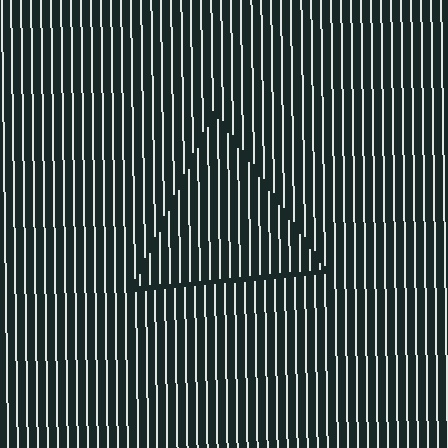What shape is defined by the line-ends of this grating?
An illusory triangle. The interior of the shape contains the same grating, shifted by half a period — the contour is defined by the phase discontinuity where line-ends from the inner and outer gratings abut.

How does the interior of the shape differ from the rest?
The interior of the shape contains the same grating, shifted by half a period — the contour is defined by the phase discontinuity where line-ends from the inner and outer gratings abut.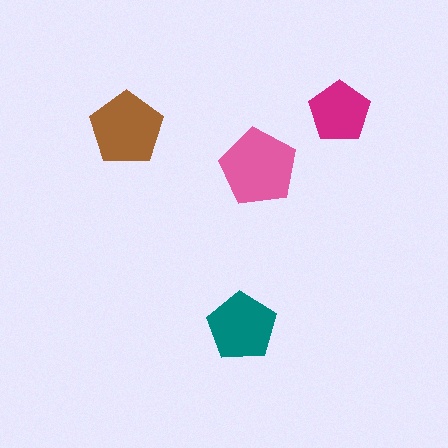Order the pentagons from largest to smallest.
the pink one, the brown one, the teal one, the magenta one.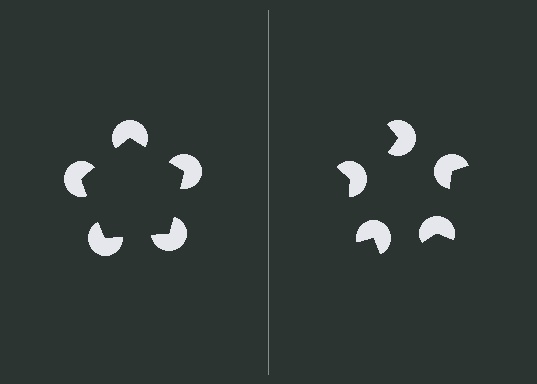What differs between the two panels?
The pac-man discs are positioned identically on both sides; only the wedge orientations differ. On the left they align to a pentagon; on the right they are misaligned.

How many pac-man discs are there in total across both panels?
10 — 5 on each side.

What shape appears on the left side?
An illusory pentagon.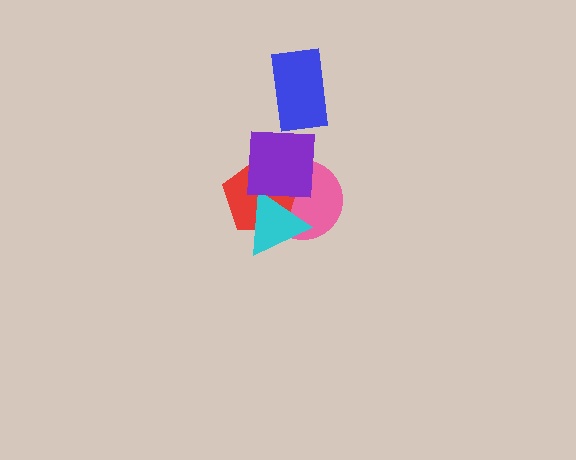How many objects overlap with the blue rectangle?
0 objects overlap with the blue rectangle.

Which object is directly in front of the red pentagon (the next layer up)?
The cyan triangle is directly in front of the red pentagon.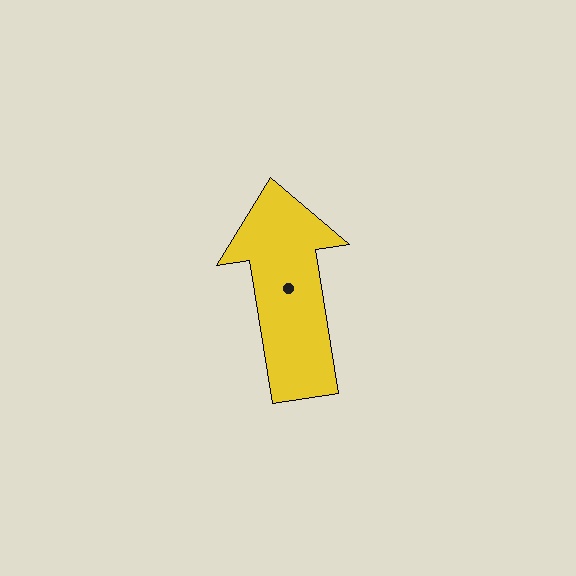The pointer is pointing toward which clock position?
Roughly 12 o'clock.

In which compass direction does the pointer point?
North.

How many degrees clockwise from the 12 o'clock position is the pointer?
Approximately 351 degrees.